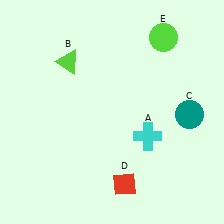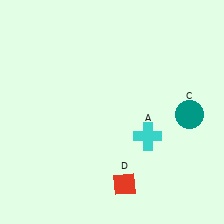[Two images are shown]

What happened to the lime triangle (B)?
The lime triangle (B) was removed in Image 2. It was in the top-left area of Image 1.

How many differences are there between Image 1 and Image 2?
There are 2 differences between the two images.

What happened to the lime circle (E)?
The lime circle (E) was removed in Image 2. It was in the top-right area of Image 1.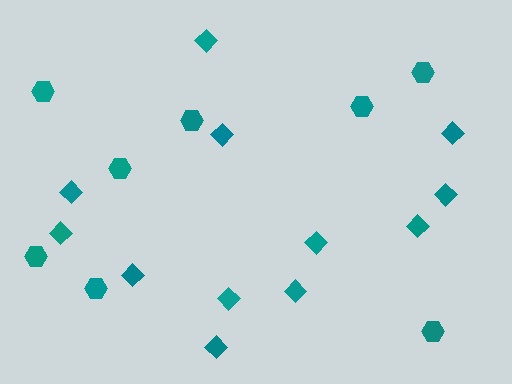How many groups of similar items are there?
There are 2 groups: one group of diamonds (12) and one group of hexagons (8).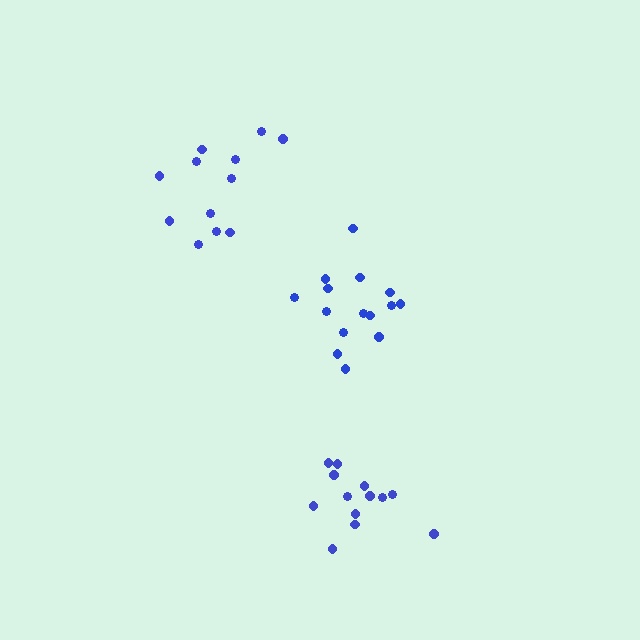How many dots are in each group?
Group 1: 15 dots, Group 2: 12 dots, Group 3: 13 dots (40 total).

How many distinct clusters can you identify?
There are 3 distinct clusters.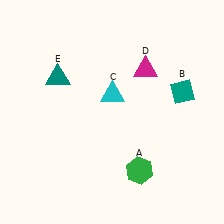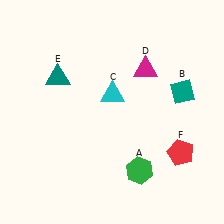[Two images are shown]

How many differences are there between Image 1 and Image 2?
There is 1 difference between the two images.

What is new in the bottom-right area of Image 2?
A red pentagon (F) was added in the bottom-right area of Image 2.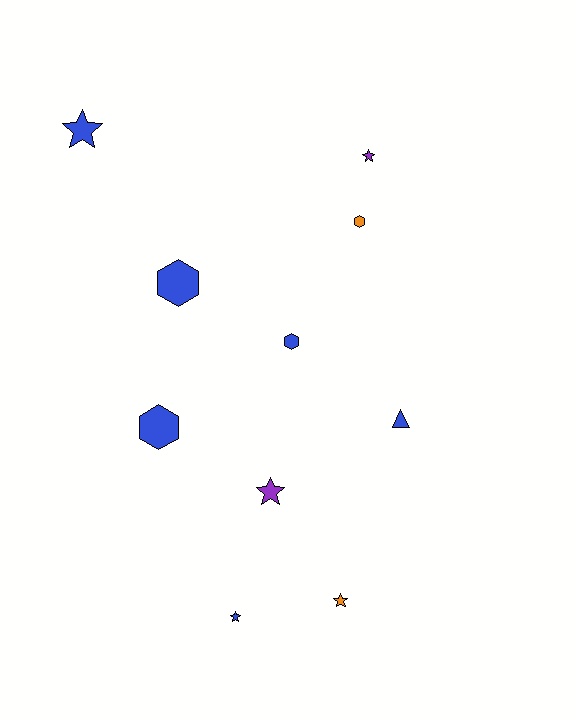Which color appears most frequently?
Blue, with 6 objects.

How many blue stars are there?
There are 2 blue stars.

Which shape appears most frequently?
Star, with 5 objects.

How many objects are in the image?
There are 10 objects.